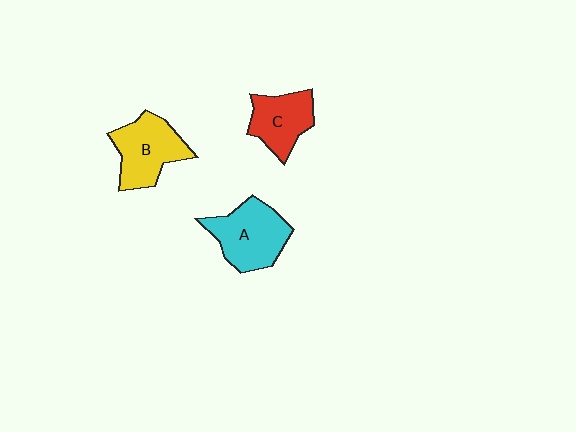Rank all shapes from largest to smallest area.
From largest to smallest: A (cyan), B (yellow), C (red).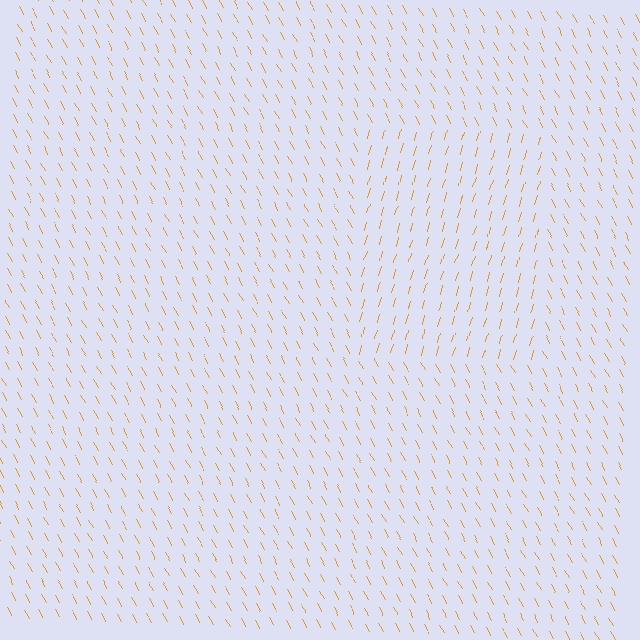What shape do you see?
I see a rectangle.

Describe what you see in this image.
The image is filled with small orange line segments. A rectangle region in the image has lines oriented differently from the surrounding lines, creating a visible texture boundary.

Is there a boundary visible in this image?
Yes, there is a texture boundary formed by a change in line orientation.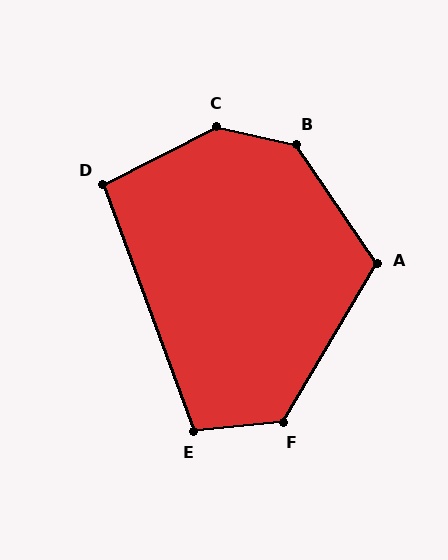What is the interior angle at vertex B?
Approximately 137 degrees (obtuse).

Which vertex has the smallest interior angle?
D, at approximately 97 degrees.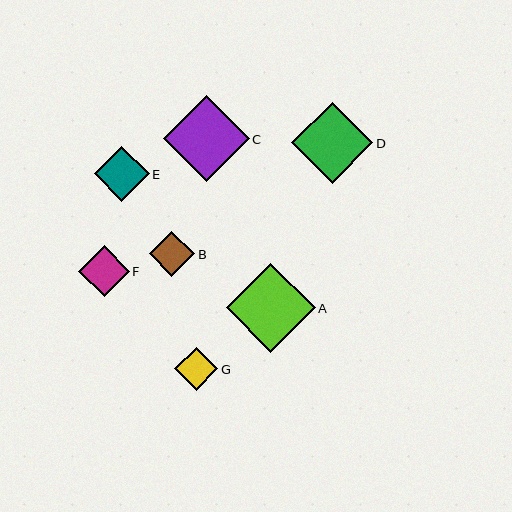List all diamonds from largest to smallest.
From largest to smallest: A, C, D, E, F, B, G.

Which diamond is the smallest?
Diamond G is the smallest with a size of approximately 43 pixels.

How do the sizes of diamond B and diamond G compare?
Diamond B and diamond G are approximately the same size.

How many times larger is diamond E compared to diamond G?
Diamond E is approximately 1.3 times the size of diamond G.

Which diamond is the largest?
Diamond A is the largest with a size of approximately 89 pixels.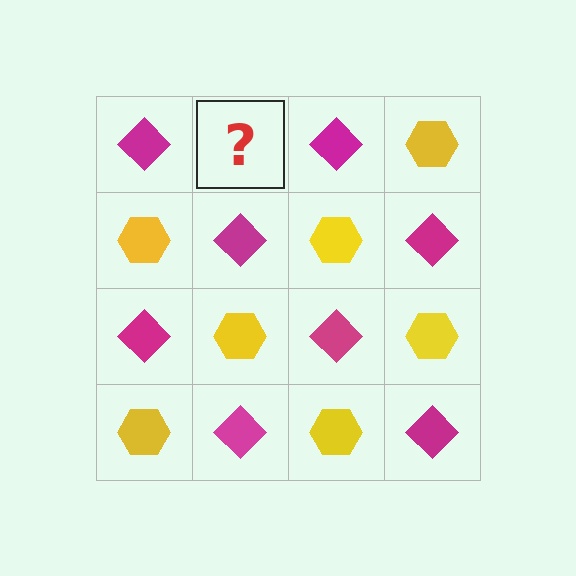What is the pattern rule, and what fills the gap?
The rule is that it alternates magenta diamond and yellow hexagon in a checkerboard pattern. The gap should be filled with a yellow hexagon.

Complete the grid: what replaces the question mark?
The question mark should be replaced with a yellow hexagon.